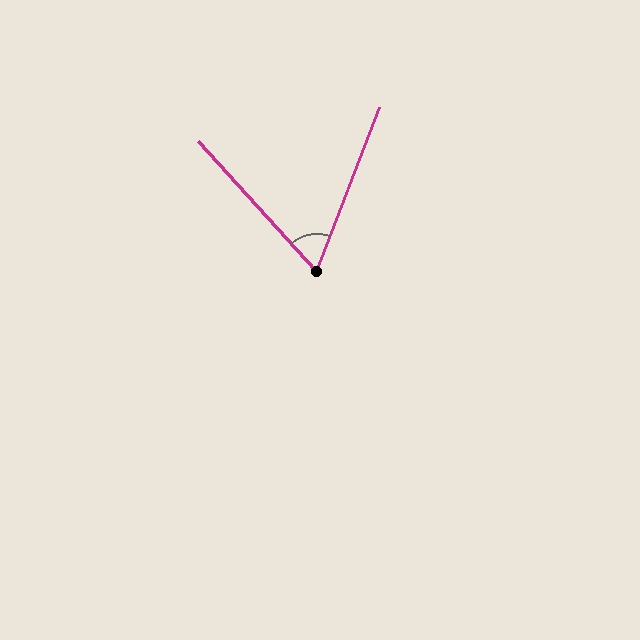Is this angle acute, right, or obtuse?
It is acute.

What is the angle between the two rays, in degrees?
Approximately 63 degrees.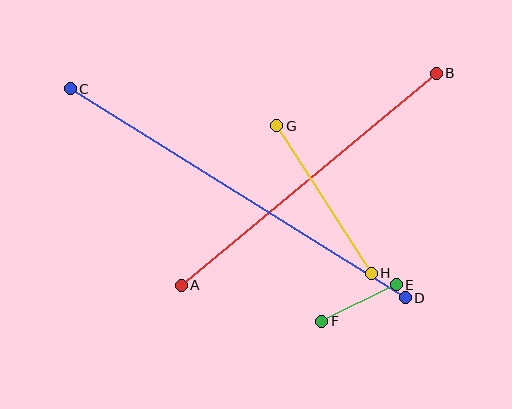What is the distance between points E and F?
The distance is approximately 83 pixels.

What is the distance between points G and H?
The distance is approximately 175 pixels.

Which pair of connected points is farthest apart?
Points C and D are farthest apart.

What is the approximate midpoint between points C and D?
The midpoint is at approximately (238, 193) pixels.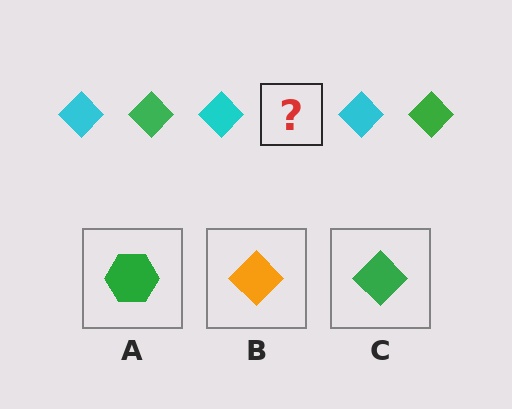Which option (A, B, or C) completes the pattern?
C.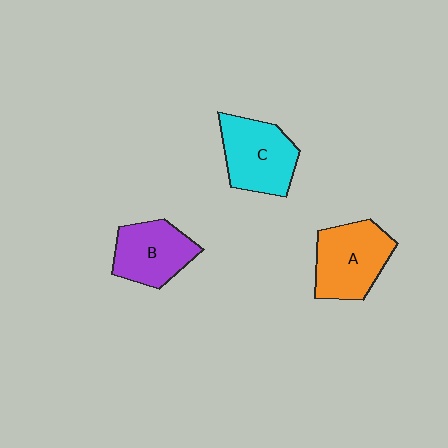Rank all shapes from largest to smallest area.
From largest to smallest: A (orange), C (cyan), B (purple).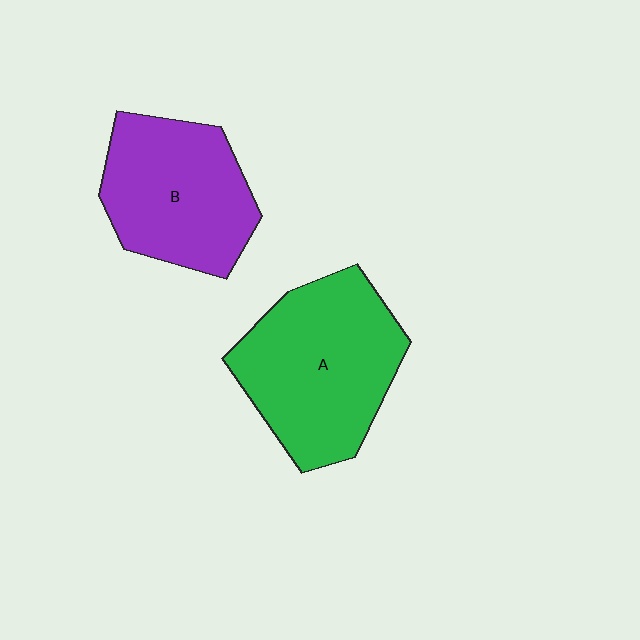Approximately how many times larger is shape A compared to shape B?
Approximately 1.2 times.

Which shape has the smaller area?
Shape B (purple).